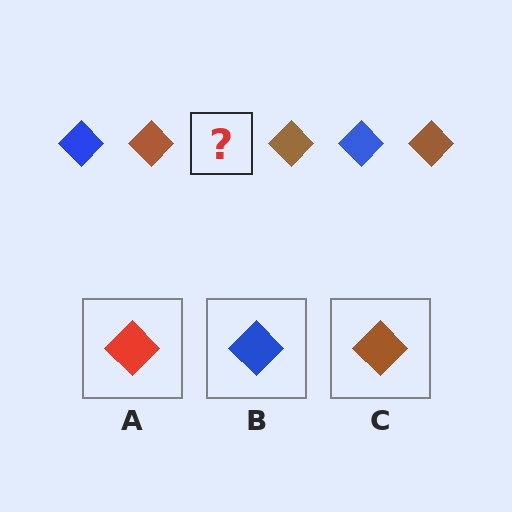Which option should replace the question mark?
Option B.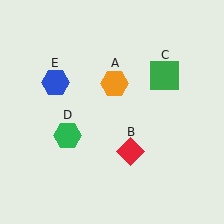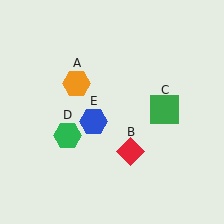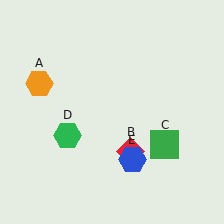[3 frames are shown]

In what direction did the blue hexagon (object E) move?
The blue hexagon (object E) moved down and to the right.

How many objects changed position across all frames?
3 objects changed position: orange hexagon (object A), green square (object C), blue hexagon (object E).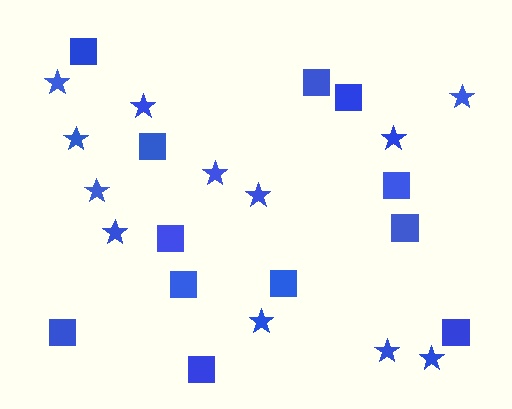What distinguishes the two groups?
There are 2 groups: one group of stars (12) and one group of squares (12).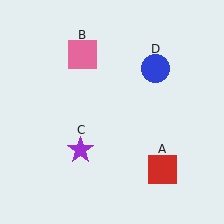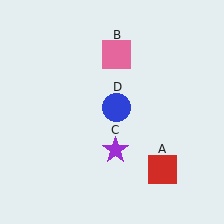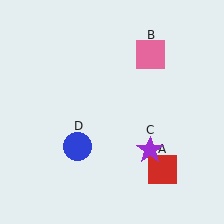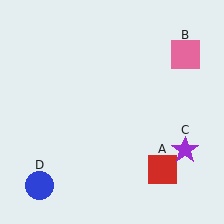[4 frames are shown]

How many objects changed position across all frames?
3 objects changed position: pink square (object B), purple star (object C), blue circle (object D).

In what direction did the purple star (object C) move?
The purple star (object C) moved right.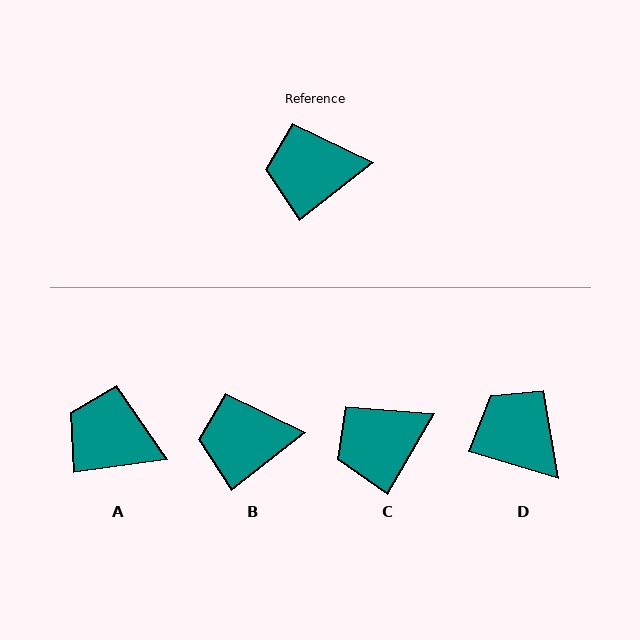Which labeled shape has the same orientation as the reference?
B.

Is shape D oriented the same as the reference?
No, it is off by about 54 degrees.